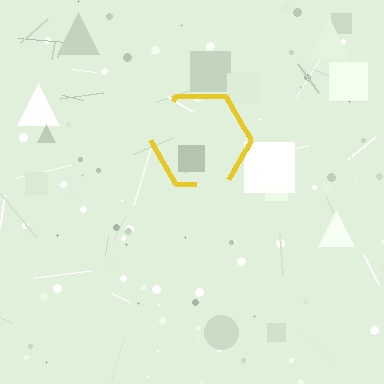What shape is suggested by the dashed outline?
The dashed outline suggests a hexagon.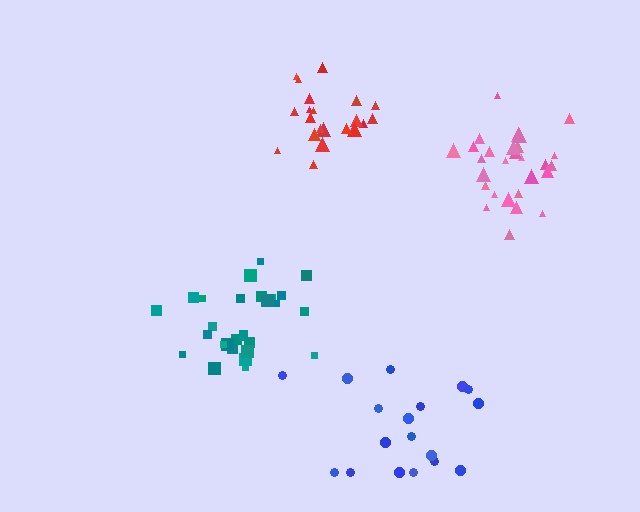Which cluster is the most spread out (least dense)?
Blue.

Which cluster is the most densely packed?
Pink.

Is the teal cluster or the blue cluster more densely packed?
Teal.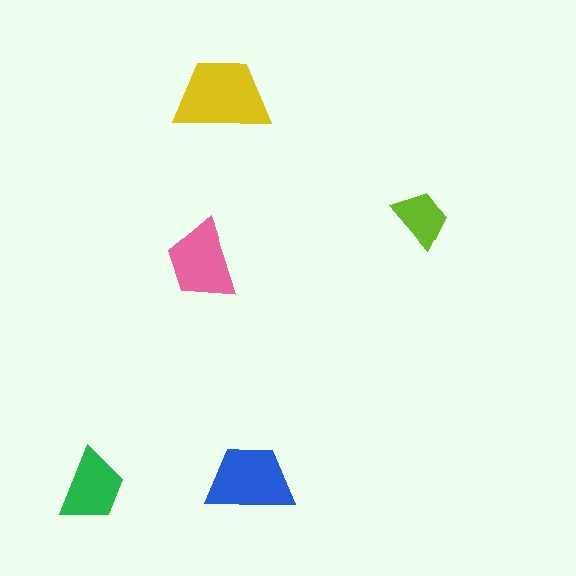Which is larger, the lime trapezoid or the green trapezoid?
The green one.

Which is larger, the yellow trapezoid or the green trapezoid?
The yellow one.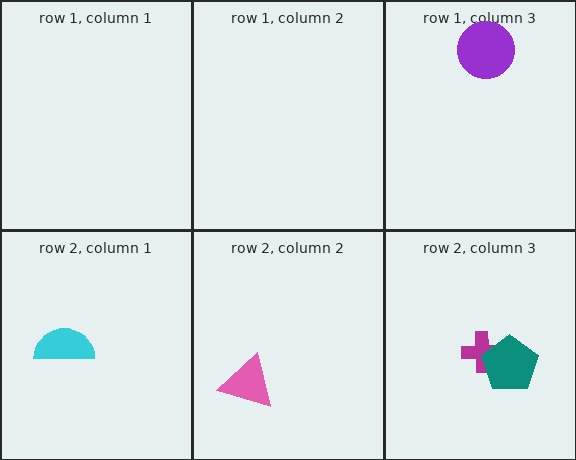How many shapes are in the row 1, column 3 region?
1.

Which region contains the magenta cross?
The row 2, column 3 region.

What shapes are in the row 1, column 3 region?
The purple circle.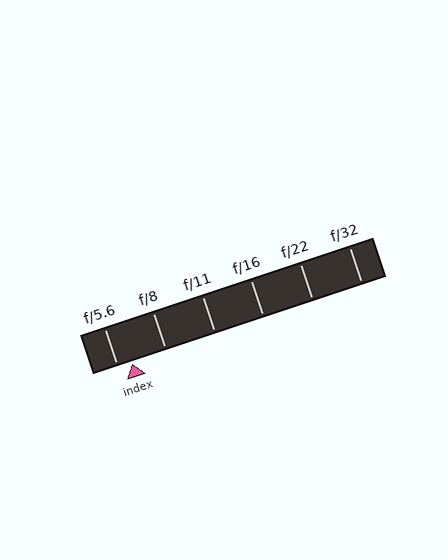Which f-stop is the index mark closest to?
The index mark is closest to f/5.6.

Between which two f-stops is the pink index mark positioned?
The index mark is between f/5.6 and f/8.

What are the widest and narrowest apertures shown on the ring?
The widest aperture shown is f/5.6 and the narrowest is f/32.